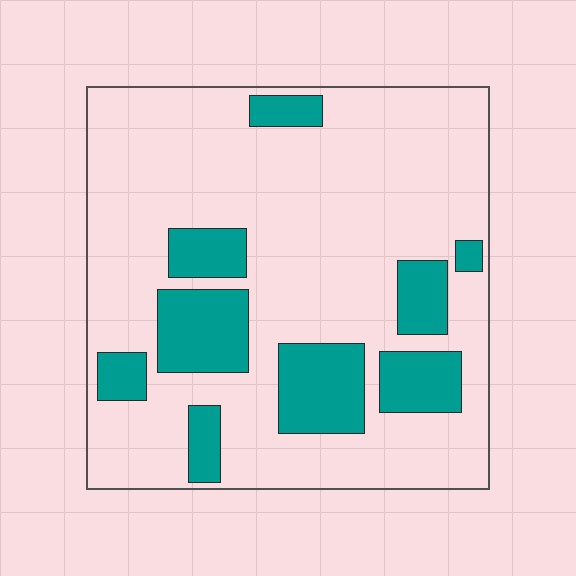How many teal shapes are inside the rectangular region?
9.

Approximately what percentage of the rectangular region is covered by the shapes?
Approximately 25%.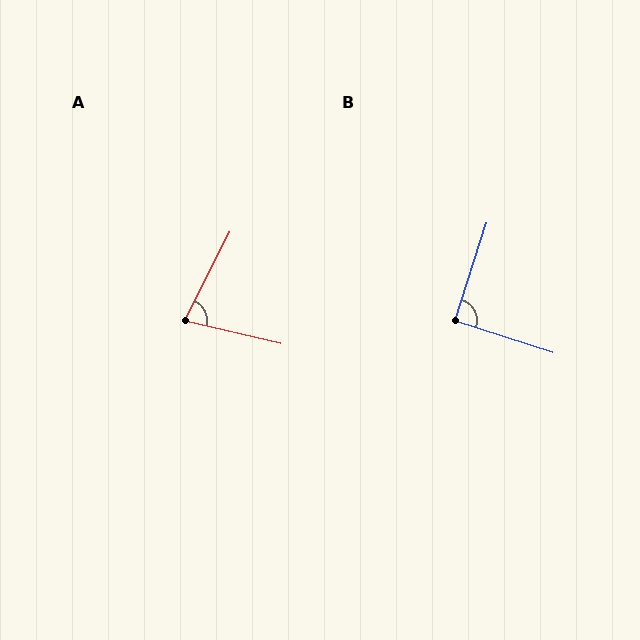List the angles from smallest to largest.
A (77°), B (90°).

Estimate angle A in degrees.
Approximately 77 degrees.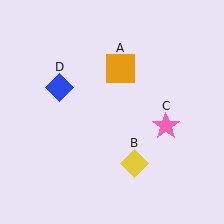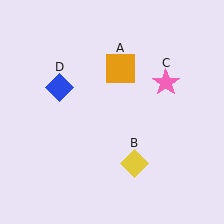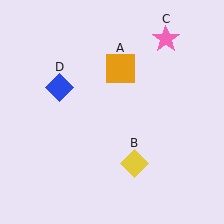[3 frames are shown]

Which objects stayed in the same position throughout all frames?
Orange square (object A) and yellow diamond (object B) and blue diamond (object D) remained stationary.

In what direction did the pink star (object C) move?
The pink star (object C) moved up.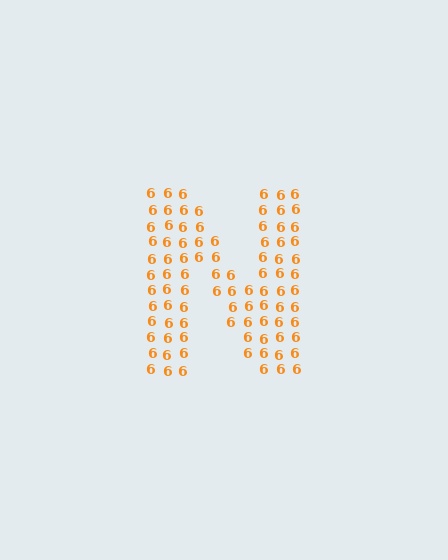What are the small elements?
The small elements are digit 6's.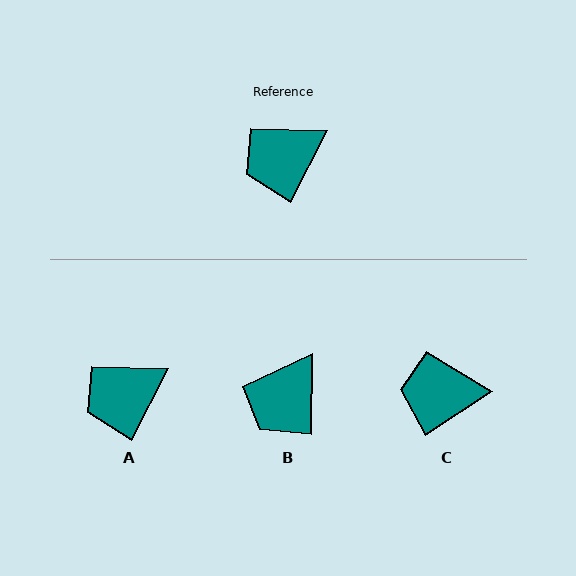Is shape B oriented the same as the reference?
No, it is off by about 27 degrees.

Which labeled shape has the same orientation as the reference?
A.